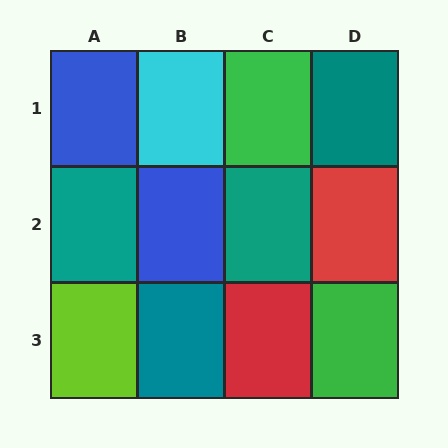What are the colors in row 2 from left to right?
Teal, blue, teal, red.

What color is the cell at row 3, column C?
Red.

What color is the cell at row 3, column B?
Teal.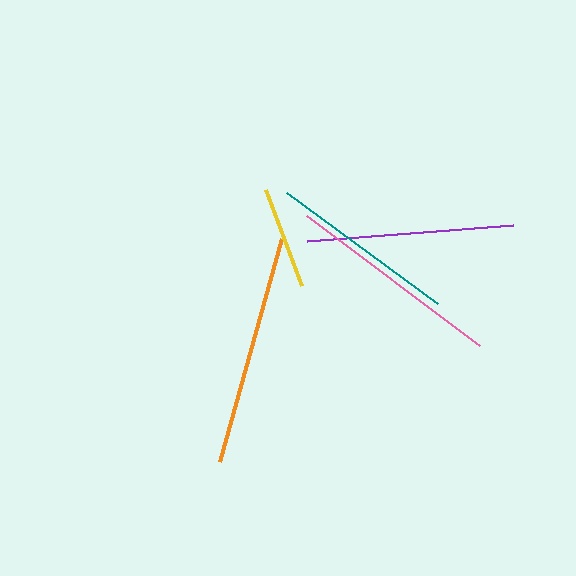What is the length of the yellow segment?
The yellow segment is approximately 103 pixels long.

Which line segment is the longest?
The orange line is the longest at approximately 232 pixels.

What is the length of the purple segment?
The purple segment is approximately 207 pixels long.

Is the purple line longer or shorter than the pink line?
The pink line is longer than the purple line.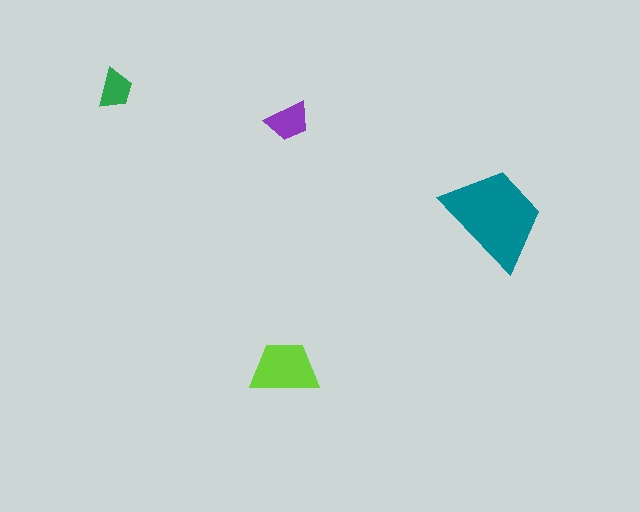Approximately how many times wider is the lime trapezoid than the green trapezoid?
About 1.5 times wider.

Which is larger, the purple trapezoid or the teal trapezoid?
The teal one.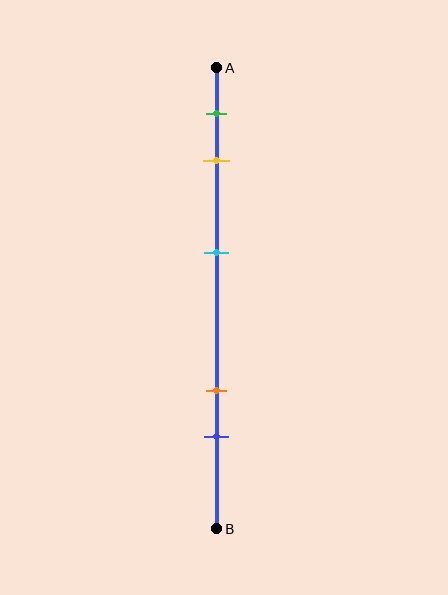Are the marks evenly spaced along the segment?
No, the marks are not evenly spaced.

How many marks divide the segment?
There are 5 marks dividing the segment.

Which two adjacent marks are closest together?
The green and yellow marks are the closest adjacent pair.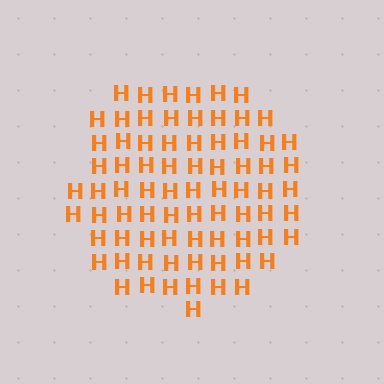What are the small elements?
The small elements are letter H's.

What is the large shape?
The large shape is a circle.